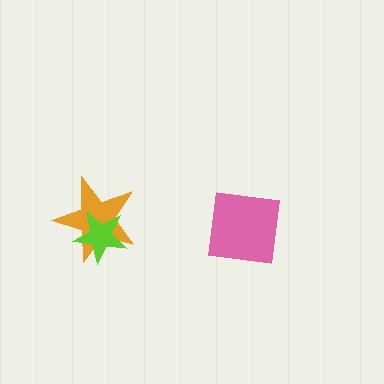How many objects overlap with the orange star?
1 object overlaps with the orange star.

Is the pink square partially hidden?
No, no other shape covers it.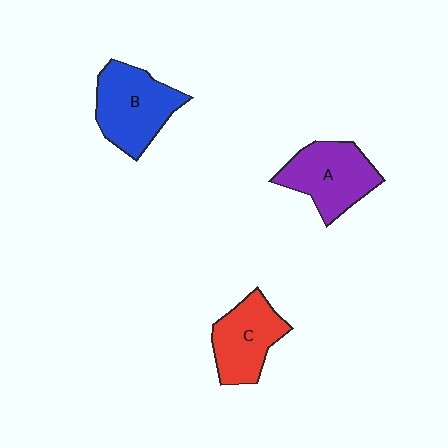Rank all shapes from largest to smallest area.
From largest to smallest: B (blue), A (purple), C (red).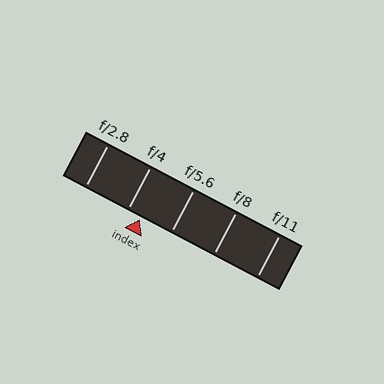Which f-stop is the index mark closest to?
The index mark is closest to f/4.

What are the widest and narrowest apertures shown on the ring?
The widest aperture shown is f/2.8 and the narrowest is f/11.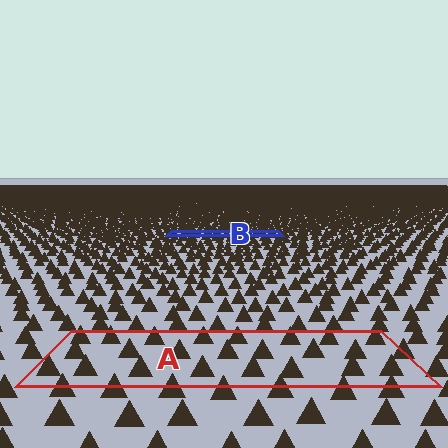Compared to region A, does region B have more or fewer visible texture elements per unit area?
Region B has more texture elements per unit area — they are packed more densely because it is farther away.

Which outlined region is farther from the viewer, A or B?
Region B is farther from the viewer — the texture elements inside it appear smaller and more densely packed.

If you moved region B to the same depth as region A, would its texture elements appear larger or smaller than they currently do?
They would appear larger. At a closer depth, the same texture elements are projected at a bigger on-screen size.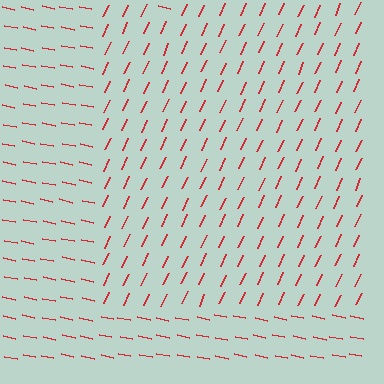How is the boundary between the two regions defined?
The boundary is defined purely by a change in line orientation (approximately 77 degrees difference). All lines are the same color and thickness.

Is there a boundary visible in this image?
Yes, there is a texture boundary formed by a change in line orientation.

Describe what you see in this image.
The image is filled with small red line segments. A rectangle region in the image has lines oriented differently from the surrounding lines, creating a visible texture boundary.